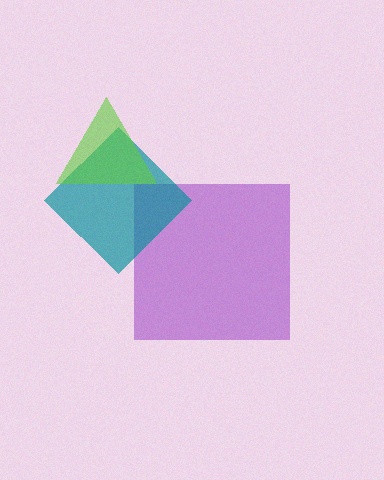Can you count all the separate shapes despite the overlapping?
Yes, there are 3 separate shapes.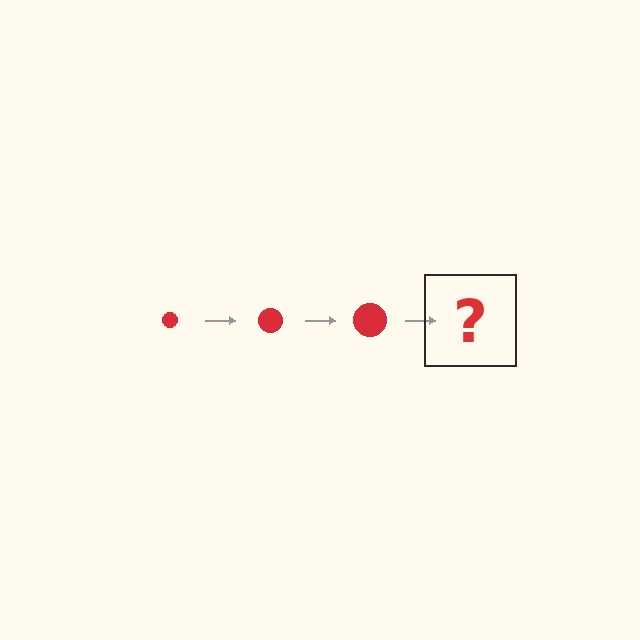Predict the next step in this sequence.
The next step is a red circle, larger than the previous one.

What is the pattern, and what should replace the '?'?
The pattern is that the circle gets progressively larger each step. The '?' should be a red circle, larger than the previous one.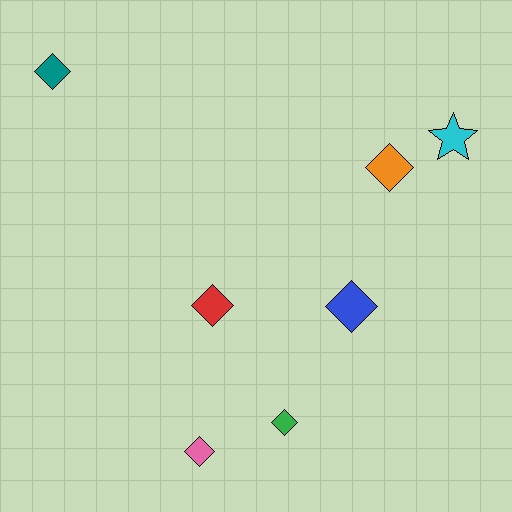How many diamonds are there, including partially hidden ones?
There are 6 diamonds.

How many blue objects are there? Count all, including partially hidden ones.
There is 1 blue object.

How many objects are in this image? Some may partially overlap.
There are 7 objects.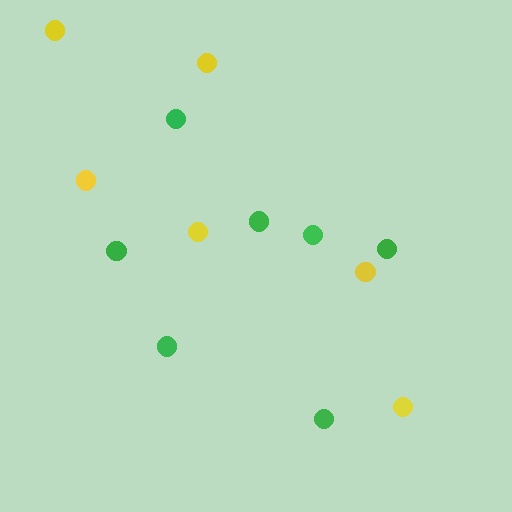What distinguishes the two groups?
There are 2 groups: one group of yellow circles (6) and one group of green circles (7).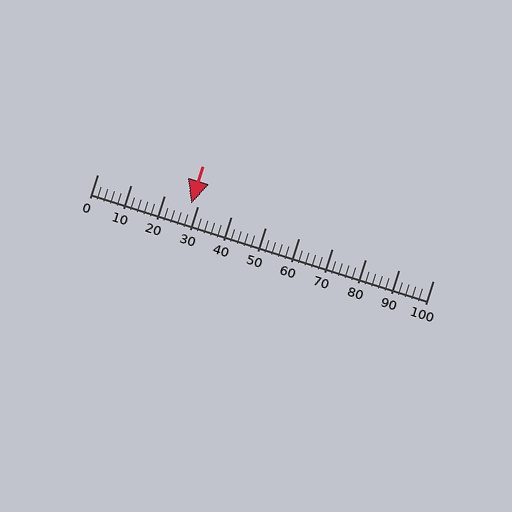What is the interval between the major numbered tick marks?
The major tick marks are spaced 10 units apart.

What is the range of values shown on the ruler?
The ruler shows values from 0 to 100.